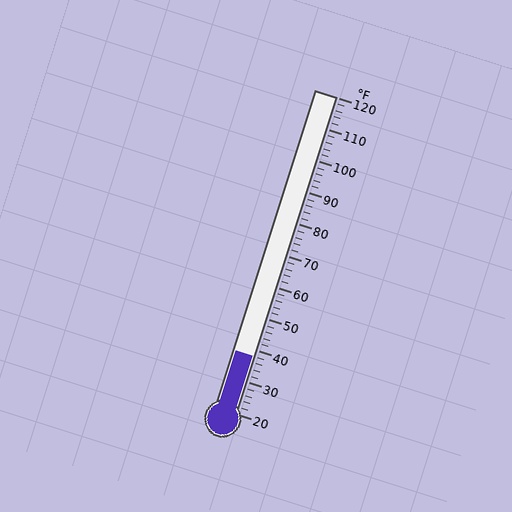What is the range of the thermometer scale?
The thermometer scale ranges from 20°F to 120°F.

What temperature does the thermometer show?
The thermometer shows approximately 38°F.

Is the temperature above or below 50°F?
The temperature is below 50°F.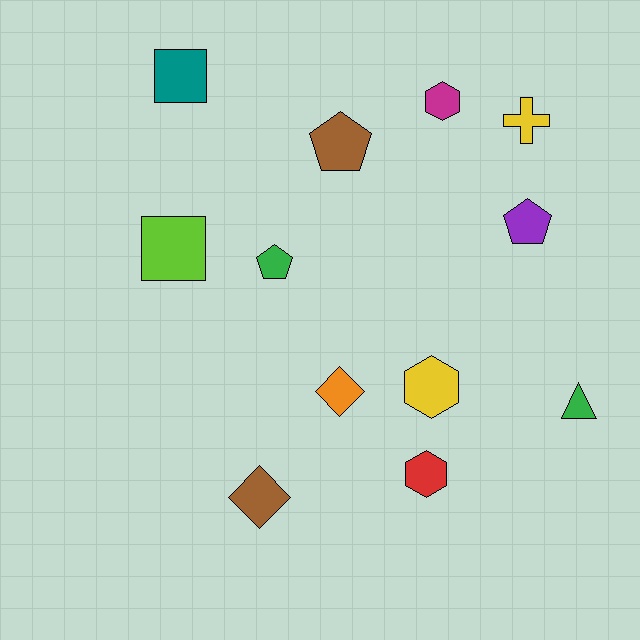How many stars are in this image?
There are no stars.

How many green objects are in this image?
There are 2 green objects.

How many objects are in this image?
There are 12 objects.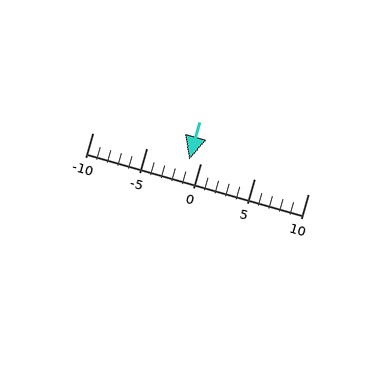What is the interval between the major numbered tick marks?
The major tick marks are spaced 5 units apart.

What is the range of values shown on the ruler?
The ruler shows values from -10 to 10.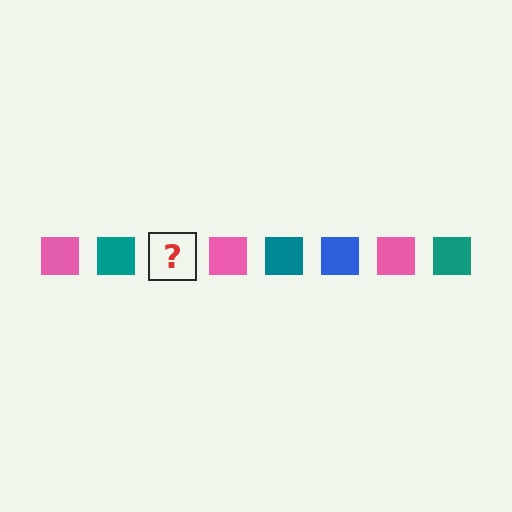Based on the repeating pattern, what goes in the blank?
The blank should be a blue square.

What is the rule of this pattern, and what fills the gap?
The rule is that the pattern cycles through pink, teal, blue squares. The gap should be filled with a blue square.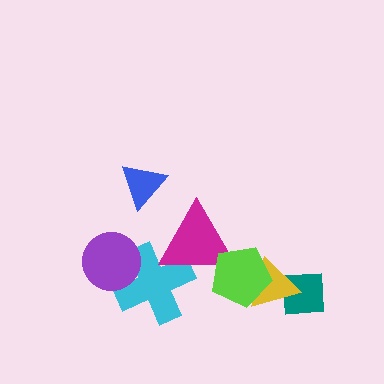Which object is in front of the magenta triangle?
The lime pentagon is in front of the magenta triangle.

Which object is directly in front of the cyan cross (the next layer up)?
The magenta triangle is directly in front of the cyan cross.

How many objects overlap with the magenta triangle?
2 objects overlap with the magenta triangle.